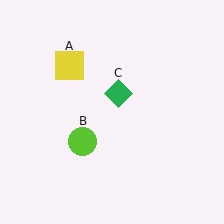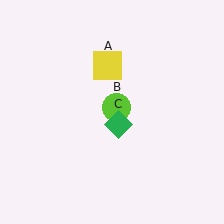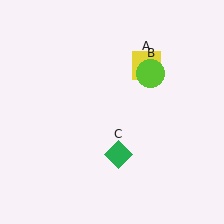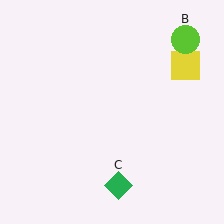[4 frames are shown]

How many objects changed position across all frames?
3 objects changed position: yellow square (object A), lime circle (object B), green diamond (object C).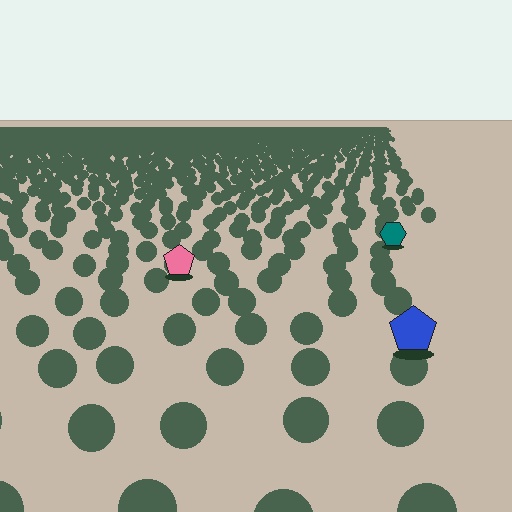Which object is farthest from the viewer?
The teal hexagon is farthest from the viewer. It appears smaller and the ground texture around it is denser.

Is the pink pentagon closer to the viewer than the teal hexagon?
Yes. The pink pentagon is closer — you can tell from the texture gradient: the ground texture is coarser near it.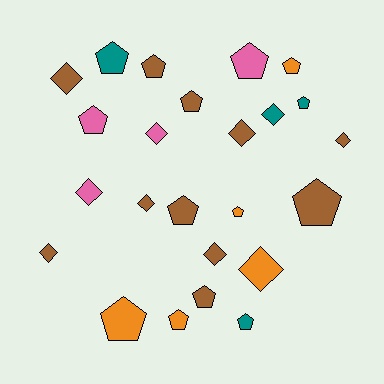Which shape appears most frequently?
Pentagon, with 14 objects.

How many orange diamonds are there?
There is 1 orange diamond.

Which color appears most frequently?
Brown, with 11 objects.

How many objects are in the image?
There are 24 objects.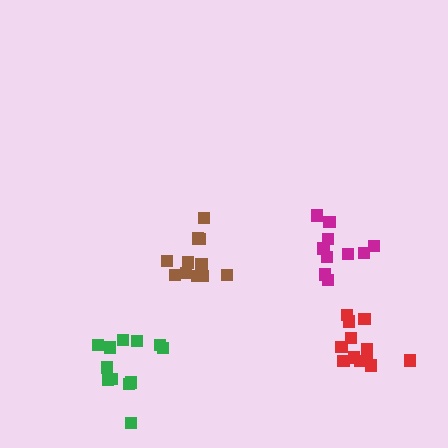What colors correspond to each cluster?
The clusters are colored: magenta, red, brown, green.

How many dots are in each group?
Group 1: 10 dots, Group 2: 12 dots, Group 3: 11 dots, Group 4: 12 dots (45 total).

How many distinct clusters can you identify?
There are 4 distinct clusters.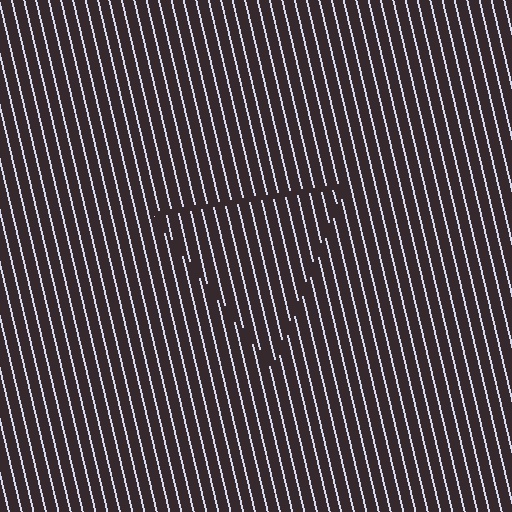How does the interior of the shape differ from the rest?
The interior of the shape contains the same grating, shifted by half a period — the contour is defined by the phase discontinuity where line-ends from the inner and outer gratings abut.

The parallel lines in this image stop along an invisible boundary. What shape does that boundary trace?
An illusory triangle. The interior of the shape contains the same grating, shifted by half a period — the contour is defined by the phase discontinuity where line-ends from the inner and outer gratings abut.